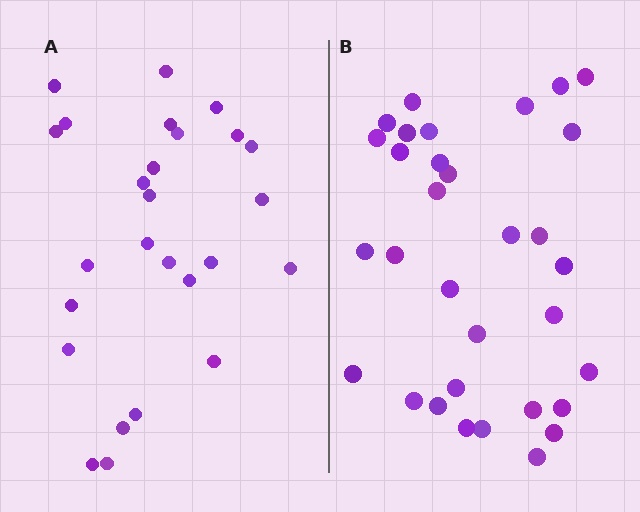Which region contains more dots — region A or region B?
Region B (the right region) has more dots.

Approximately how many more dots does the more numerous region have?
Region B has about 6 more dots than region A.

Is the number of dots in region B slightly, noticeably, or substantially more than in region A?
Region B has only slightly more — the two regions are fairly close. The ratio is roughly 1.2 to 1.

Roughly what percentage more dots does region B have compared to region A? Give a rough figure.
About 25% more.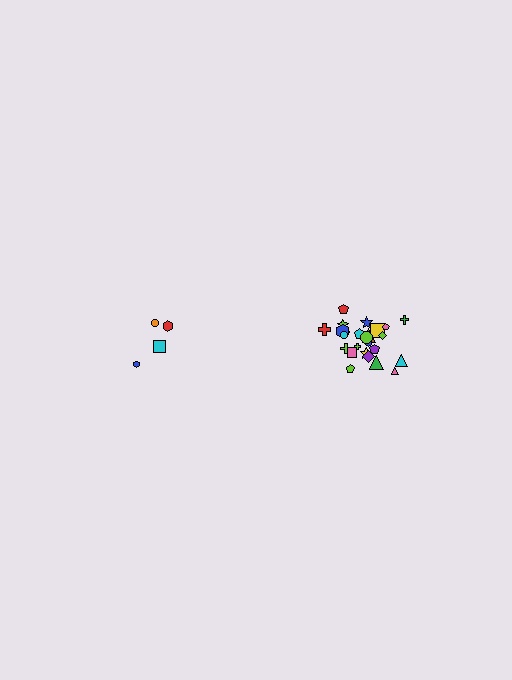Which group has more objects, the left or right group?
The right group.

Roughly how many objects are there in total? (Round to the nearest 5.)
Roughly 30 objects in total.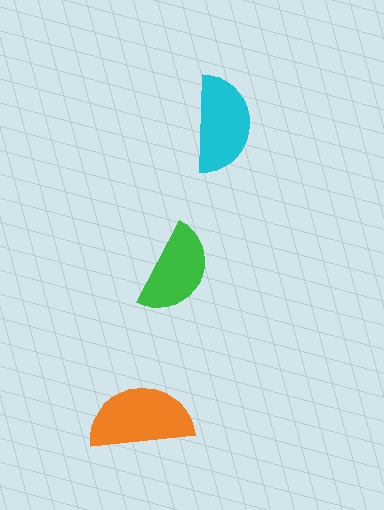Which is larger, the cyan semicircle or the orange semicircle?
The orange one.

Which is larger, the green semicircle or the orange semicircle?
The orange one.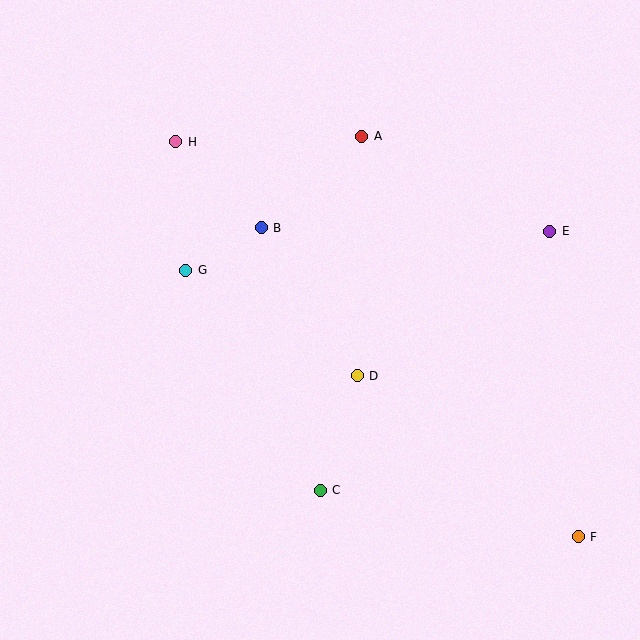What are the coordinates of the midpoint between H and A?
The midpoint between H and A is at (269, 139).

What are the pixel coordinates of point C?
Point C is at (320, 490).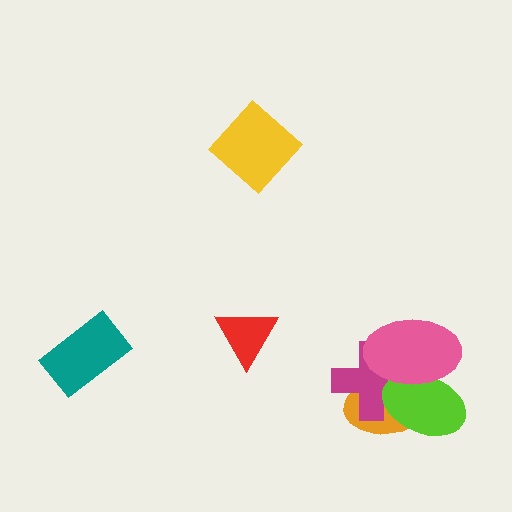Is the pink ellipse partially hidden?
No, no other shape covers it.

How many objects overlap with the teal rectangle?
0 objects overlap with the teal rectangle.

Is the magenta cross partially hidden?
Yes, it is partially covered by another shape.